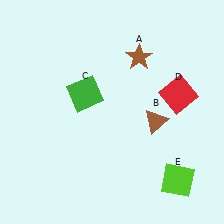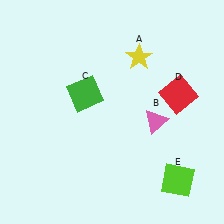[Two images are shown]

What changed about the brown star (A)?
In Image 1, A is brown. In Image 2, it changed to yellow.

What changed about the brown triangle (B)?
In Image 1, B is brown. In Image 2, it changed to pink.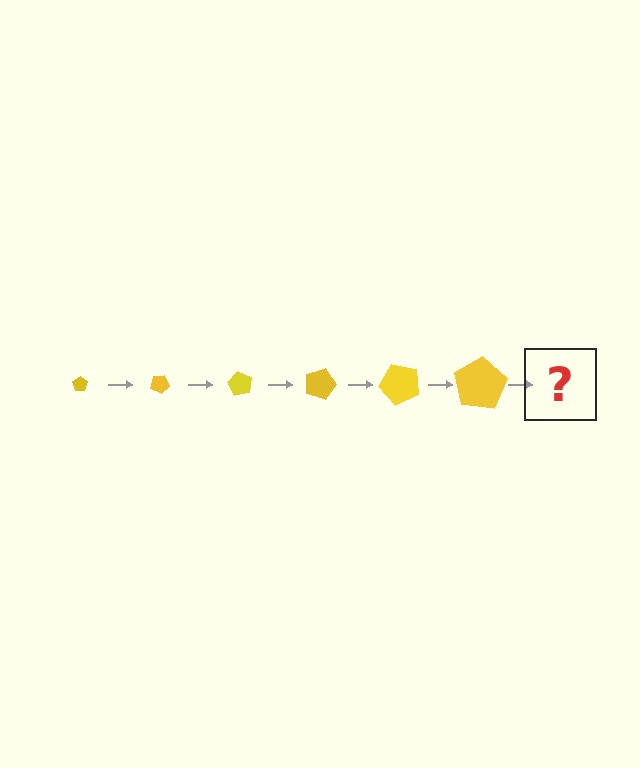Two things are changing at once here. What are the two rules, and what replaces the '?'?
The two rules are that the pentagon grows larger each step and it rotates 30 degrees each step. The '?' should be a pentagon, larger than the previous one and rotated 180 degrees from the start.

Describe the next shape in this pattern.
It should be a pentagon, larger than the previous one and rotated 180 degrees from the start.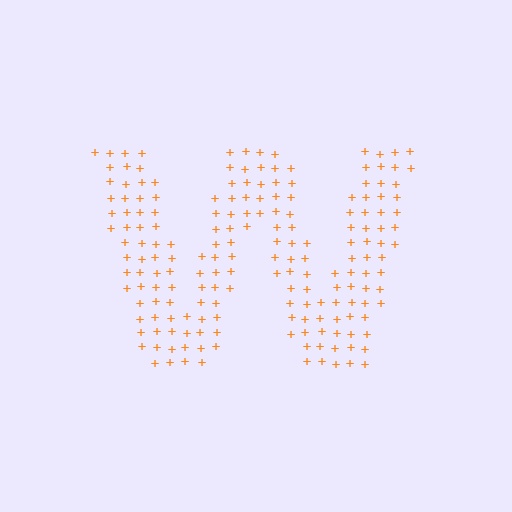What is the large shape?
The large shape is the letter W.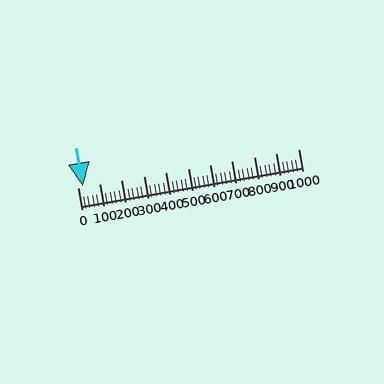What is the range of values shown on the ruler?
The ruler shows values from 0 to 1000.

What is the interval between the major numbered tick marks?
The major tick marks are spaced 100 units apart.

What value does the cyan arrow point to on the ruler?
The cyan arrow points to approximately 26.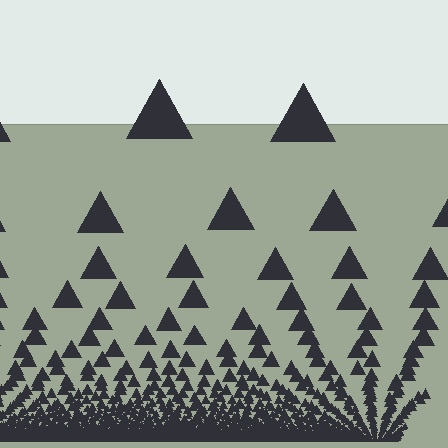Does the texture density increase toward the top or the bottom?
Density increases toward the bottom.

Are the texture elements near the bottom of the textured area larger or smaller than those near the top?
Smaller. The gradient is inverted — elements near the bottom are smaller and denser.